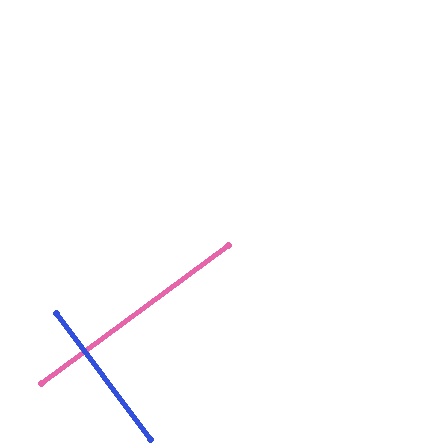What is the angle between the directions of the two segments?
Approximately 90 degrees.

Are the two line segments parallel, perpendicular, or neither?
Perpendicular — they meet at approximately 90°.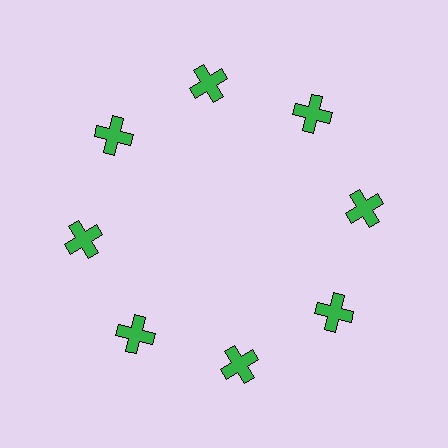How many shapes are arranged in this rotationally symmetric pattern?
There are 8 shapes, arranged in 8 groups of 1.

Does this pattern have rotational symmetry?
Yes, this pattern has 8-fold rotational symmetry. It looks the same after rotating 45 degrees around the center.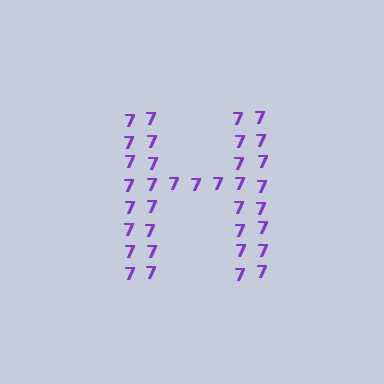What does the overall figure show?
The overall figure shows the letter H.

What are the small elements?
The small elements are digit 7's.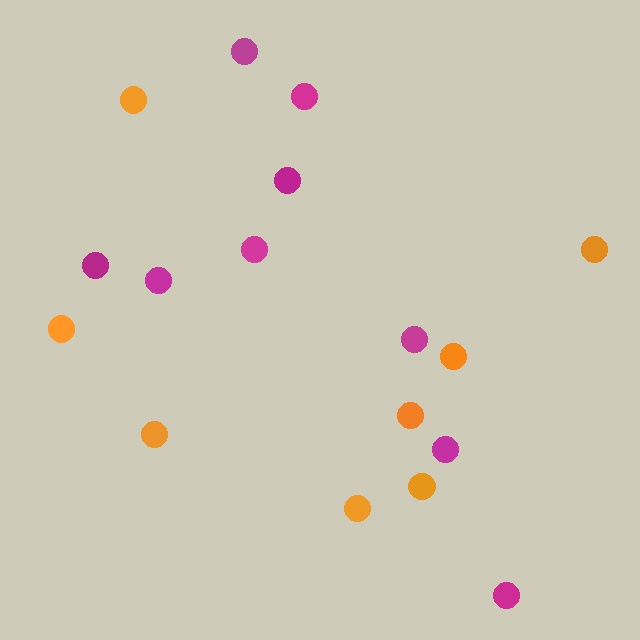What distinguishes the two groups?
There are 2 groups: one group of orange circles (8) and one group of magenta circles (9).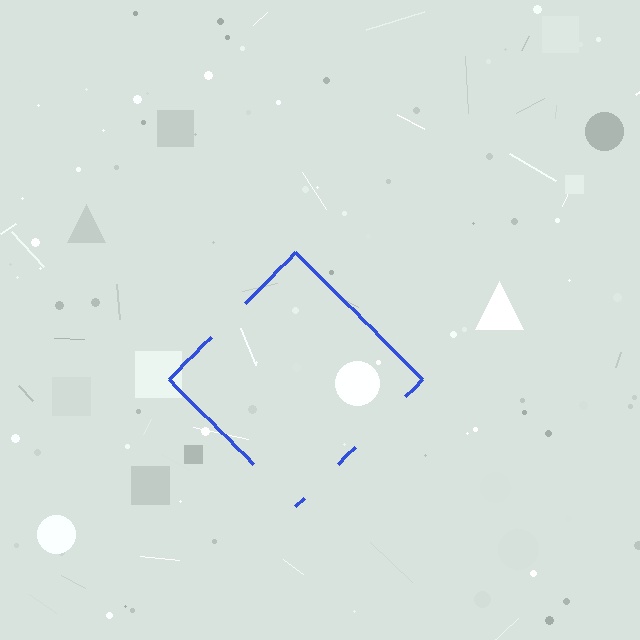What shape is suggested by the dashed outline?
The dashed outline suggests a diamond.